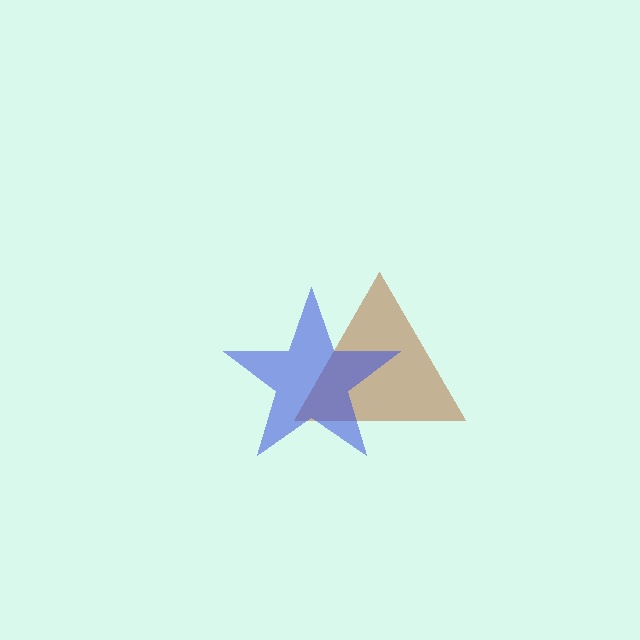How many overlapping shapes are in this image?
There are 2 overlapping shapes in the image.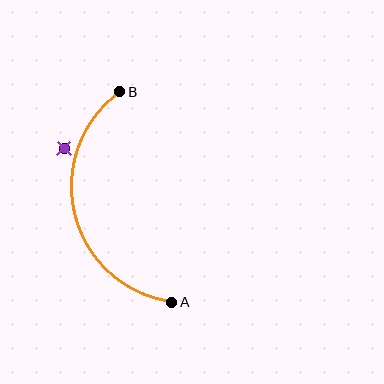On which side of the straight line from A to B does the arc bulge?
The arc bulges to the left of the straight line connecting A and B.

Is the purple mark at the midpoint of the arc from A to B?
No — the purple mark does not lie on the arc at all. It sits slightly outside the curve.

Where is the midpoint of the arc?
The arc midpoint is the point on the curve farthest from the straight line joining A and B. It sits to the left of that line.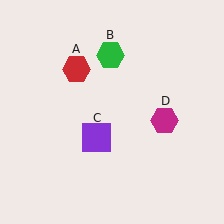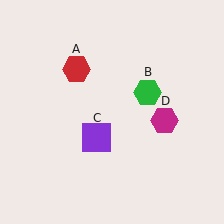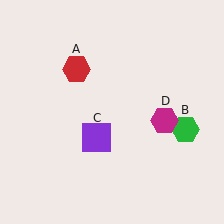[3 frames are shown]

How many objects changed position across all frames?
1 object changed position: green hexagon (object B).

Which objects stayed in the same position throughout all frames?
Red hexagon (object A) and purple square (object C) and magenta hexagon (object D) remained stationary.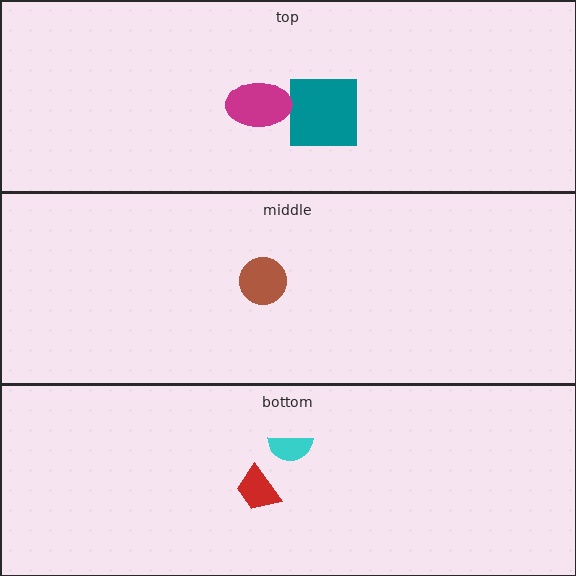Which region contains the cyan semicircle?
The bottom region.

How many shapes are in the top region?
2.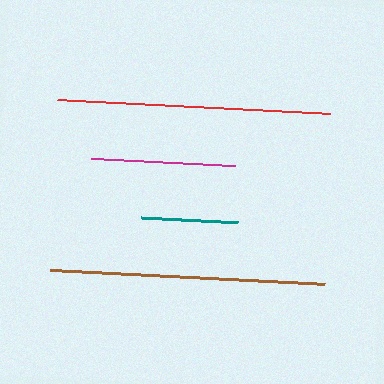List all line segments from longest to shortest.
From longest to shortest: brown, red, magenta, teal.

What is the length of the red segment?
The red segment is approximately 273 pixels long.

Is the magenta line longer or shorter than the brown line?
The brown line is longer than the magenta line.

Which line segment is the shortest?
The teal line is the shortest at approximately 97 pixels.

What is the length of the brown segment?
The brown segment is approximately 275 pixels long.